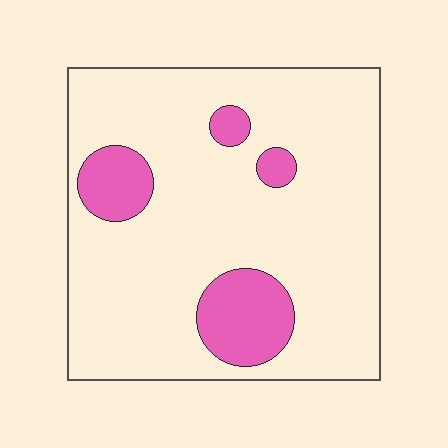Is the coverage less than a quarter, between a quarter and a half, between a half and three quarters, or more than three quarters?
Less than a quarter.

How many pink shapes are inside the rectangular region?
4.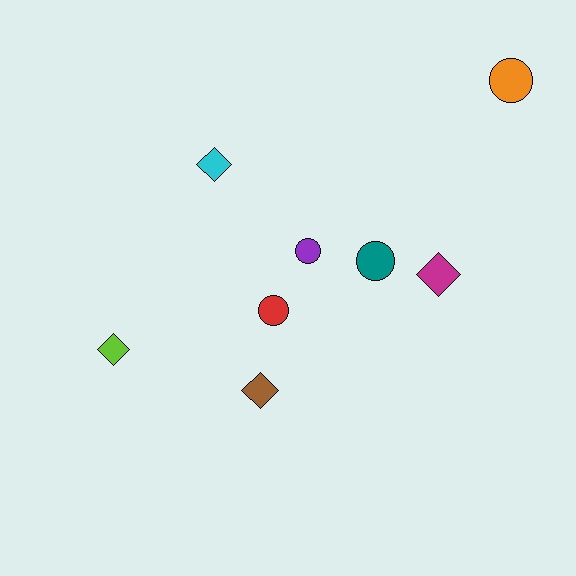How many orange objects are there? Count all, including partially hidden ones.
There is 1 orange object.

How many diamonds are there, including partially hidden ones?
There are 4 diamonds.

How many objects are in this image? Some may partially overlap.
There are 8 objects.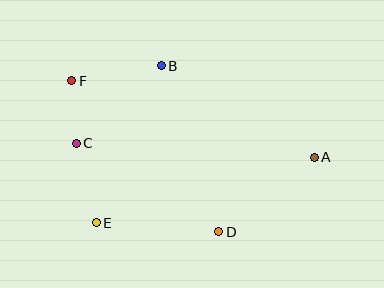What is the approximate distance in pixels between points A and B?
The distance between A and B is approximately 178 pixels.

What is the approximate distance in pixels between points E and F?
The distance between E and F is approximately 144 pixels.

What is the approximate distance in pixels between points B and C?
The distance between B and C is approximately 115 pixels.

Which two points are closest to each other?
Points C and F are closest to each other.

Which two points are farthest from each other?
Points A and F are farthest from each other.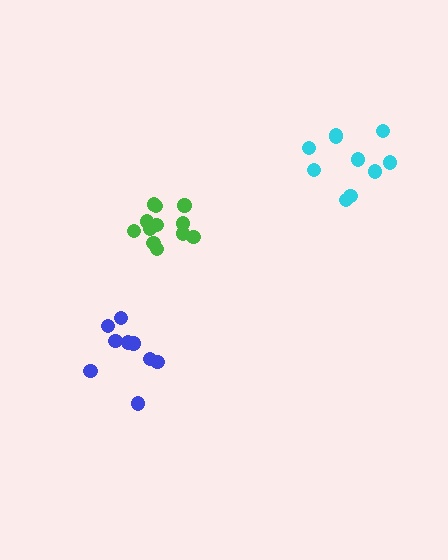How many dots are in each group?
Group 1: 12 dots, Group 2: 9 dots, Group 3: 10 dots (31 total).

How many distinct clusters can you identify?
There are 3 distinct clusters.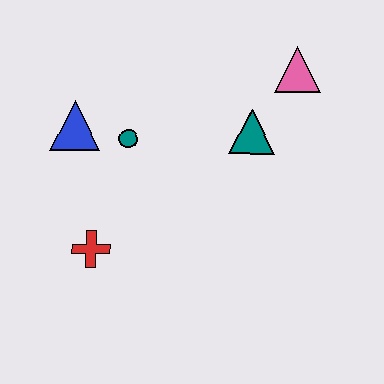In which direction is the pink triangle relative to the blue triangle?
The pink triangle is to the right of the blue triangle.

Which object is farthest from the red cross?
The pink triangle is farthest from the red cross.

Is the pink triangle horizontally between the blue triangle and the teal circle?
No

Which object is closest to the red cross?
The teal circle is closest to the red cross.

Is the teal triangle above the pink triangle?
No